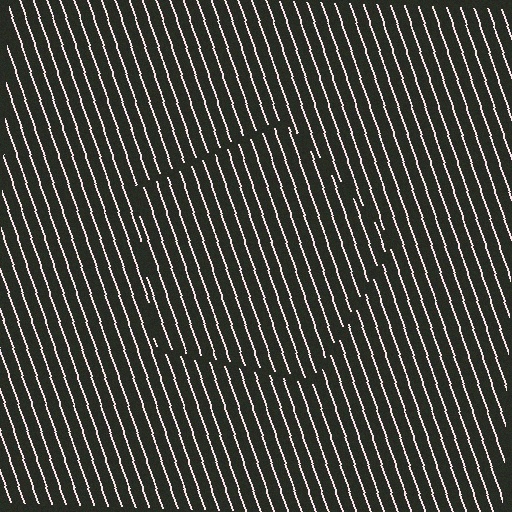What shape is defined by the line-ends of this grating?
An illusory pentagon. The interior of the shape contains the same grating, shifted by half a period — the contour is defined by the phase discontinuity where line-ends from the inner and outer gratings abut.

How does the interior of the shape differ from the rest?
The interior of the shape contains the same grating, shifted by half a period — the contour is defined by the phase discontinuity where line-ends from the inner and outer gratings abut.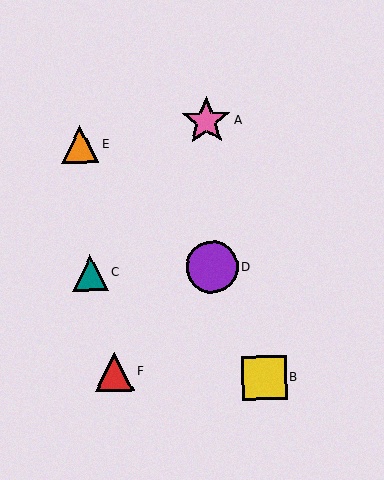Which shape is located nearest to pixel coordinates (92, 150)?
The orange triangle (labeled E) at (80, 144) is nearest to that location.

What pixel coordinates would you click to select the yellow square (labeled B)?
Click at (264, 378) to select the yellow square B.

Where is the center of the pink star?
The center of the pink star is at (206, 121).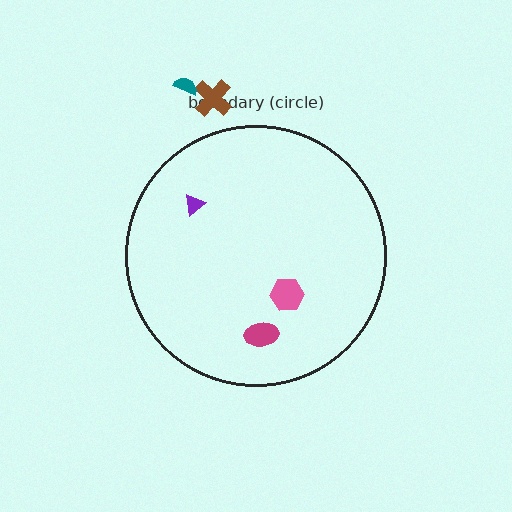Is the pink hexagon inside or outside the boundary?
Inside.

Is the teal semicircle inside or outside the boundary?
Outside.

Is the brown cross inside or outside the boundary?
Outside.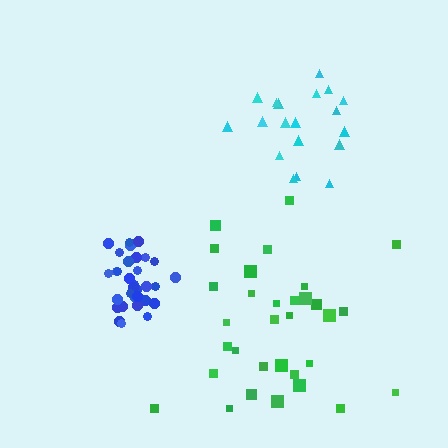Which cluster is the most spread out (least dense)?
Green.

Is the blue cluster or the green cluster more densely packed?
Blue.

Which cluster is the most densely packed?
Blue.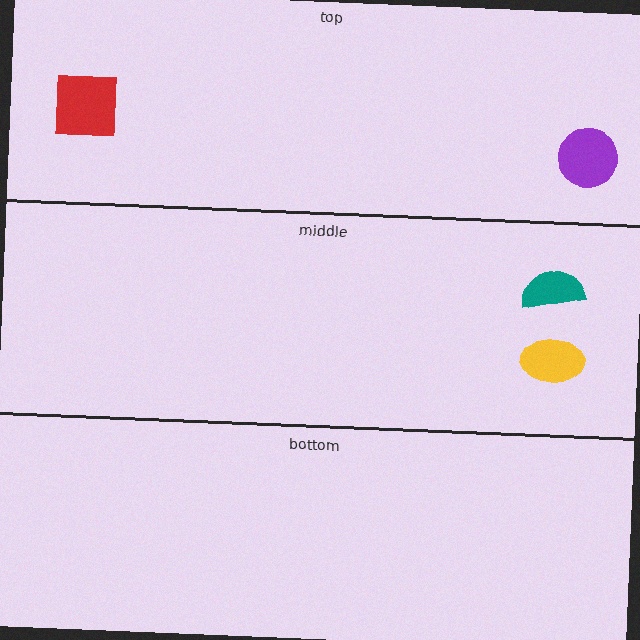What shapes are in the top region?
The purple circle, the red square.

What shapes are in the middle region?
The teal semicircle, the yellow ellipse.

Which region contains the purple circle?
The top region.